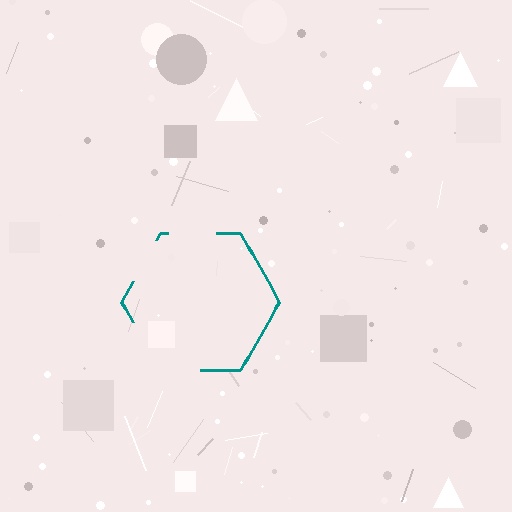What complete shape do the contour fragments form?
The contour fragments form a hexagon.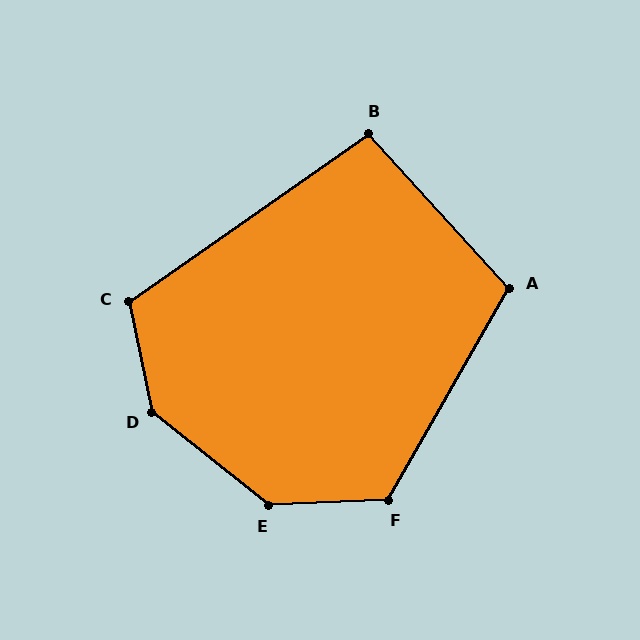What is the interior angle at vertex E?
Approximately 139 degrees (obtuse).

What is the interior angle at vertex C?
Approximately 113 degrees (obtuse).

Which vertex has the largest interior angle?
D, at approximately 140 degrees.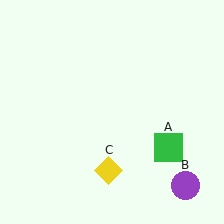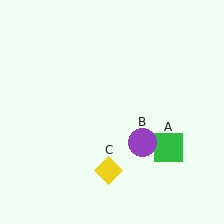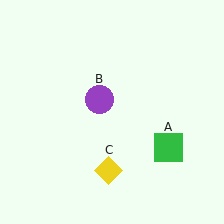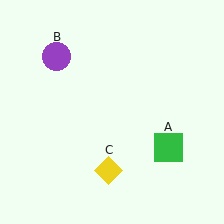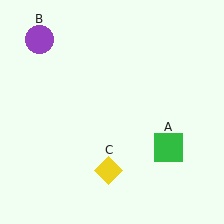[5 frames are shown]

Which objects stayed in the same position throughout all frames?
Green square (object A) and yellow diamond (object C) remained stationary.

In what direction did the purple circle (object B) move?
The purple circle (object B) moved up and to the left.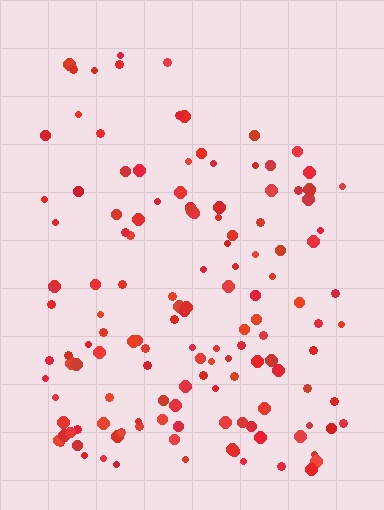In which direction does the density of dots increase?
From top to bottom, with the bottom side densest.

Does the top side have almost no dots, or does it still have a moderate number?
Still a moderate number, just noticeably fewer than the bottom.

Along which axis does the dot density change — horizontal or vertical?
Vertical.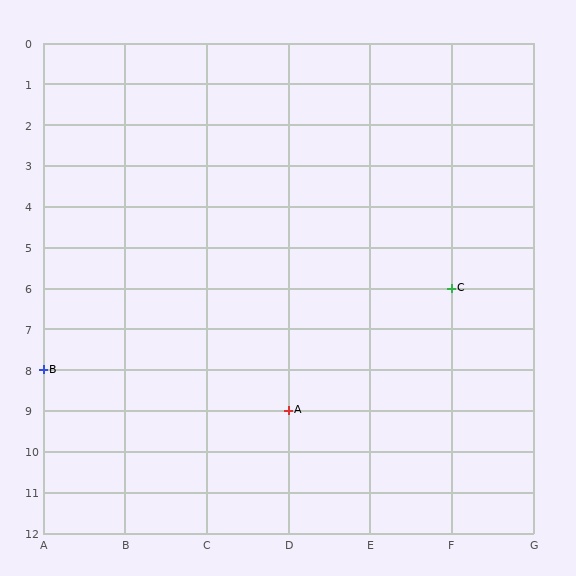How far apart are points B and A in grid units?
Points B and A are 3 columns and 1 row apart (about 3.2 grid units diagonally).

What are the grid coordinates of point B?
Point B is at grid coordinates (A, 8).